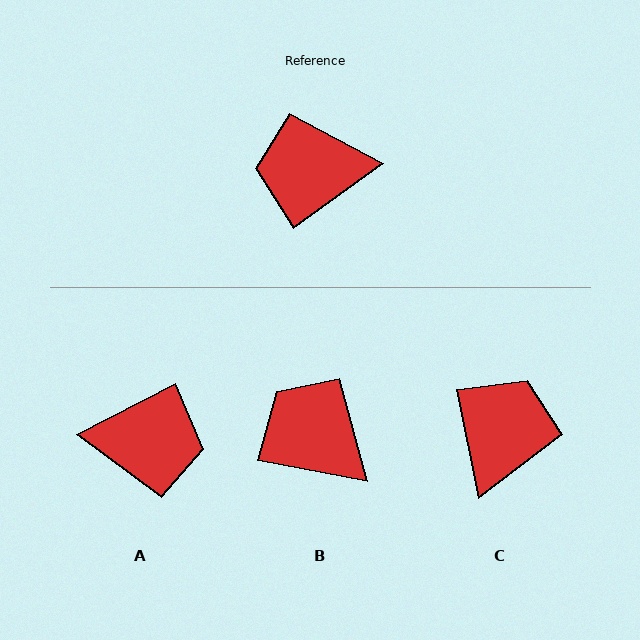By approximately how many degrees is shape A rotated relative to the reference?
Approximately 171 degrees counter-clockwise.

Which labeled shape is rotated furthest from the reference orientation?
A, about 171 degrees away.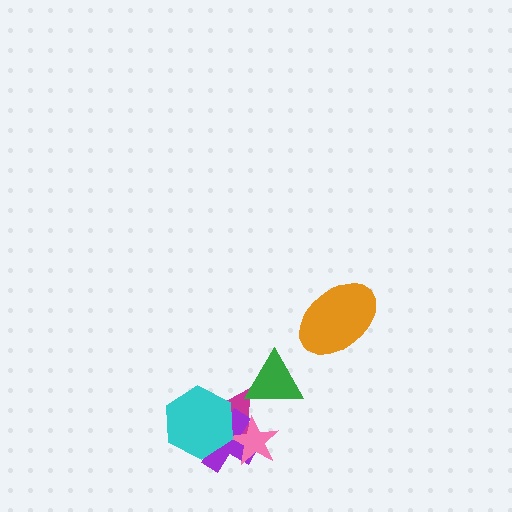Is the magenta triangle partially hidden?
Yes, it is partially covered by another shape.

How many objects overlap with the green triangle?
1 object overlaps with the green triangle.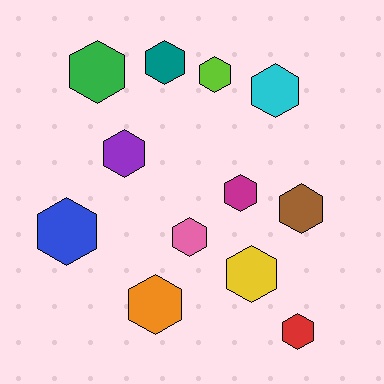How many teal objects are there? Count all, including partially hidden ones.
There is 1 teal object.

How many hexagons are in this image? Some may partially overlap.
There are 12 hexagons.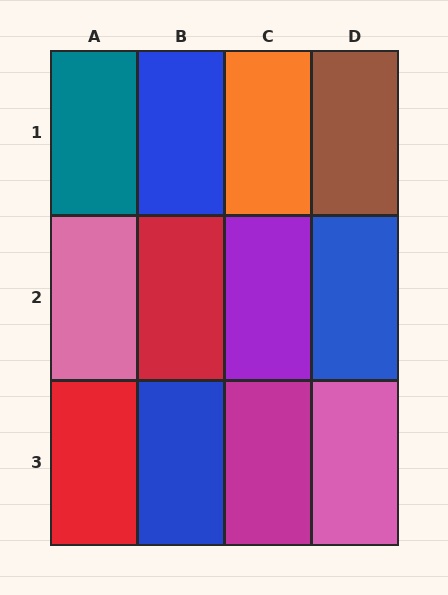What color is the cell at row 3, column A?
Red.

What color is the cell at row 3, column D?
Pink.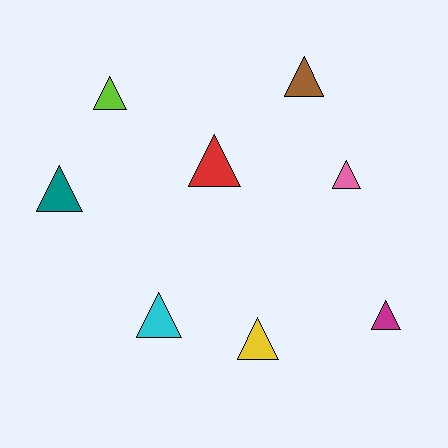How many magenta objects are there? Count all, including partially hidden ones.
There is 1 magenta object.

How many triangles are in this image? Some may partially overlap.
There are 8 triangles.